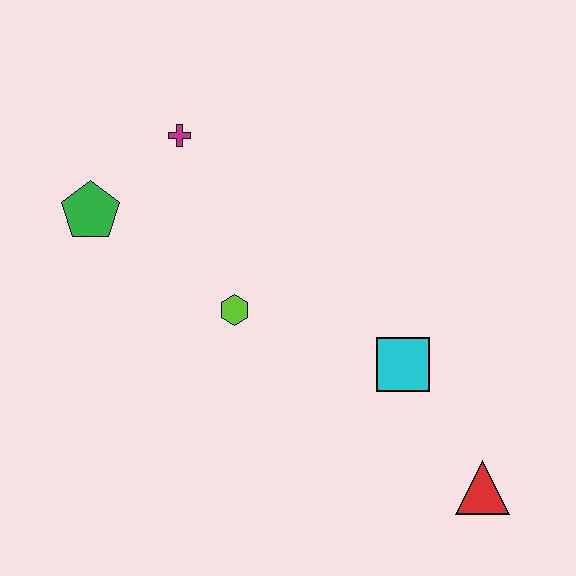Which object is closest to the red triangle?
The cyan square is closest to the red triangle.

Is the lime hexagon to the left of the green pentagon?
No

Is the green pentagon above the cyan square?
Yes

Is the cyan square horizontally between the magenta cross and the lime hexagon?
No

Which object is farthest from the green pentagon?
The red triangle is farthest from the green pentagon.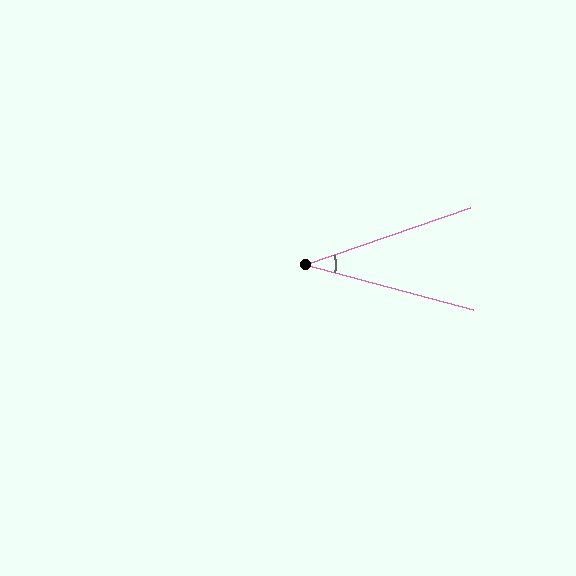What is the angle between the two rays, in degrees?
Approximately 34 degrees.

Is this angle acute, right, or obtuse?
It is acute.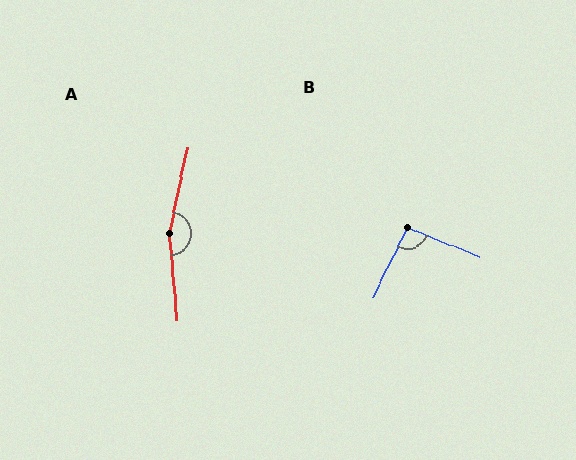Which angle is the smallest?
B, at approximately 93 degrees.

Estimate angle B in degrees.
Approximately 93 degrees.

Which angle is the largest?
A, at approximately 163 degrees.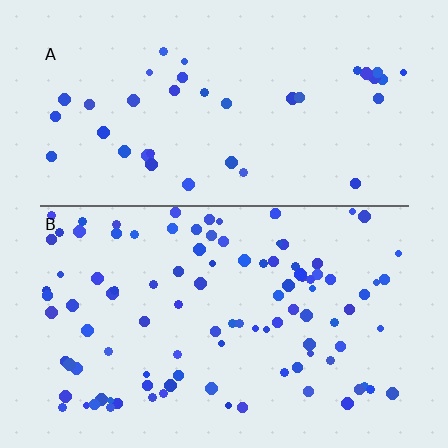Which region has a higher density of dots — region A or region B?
B (the bottom).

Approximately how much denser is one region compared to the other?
Approximately 2.7× — region B over region A.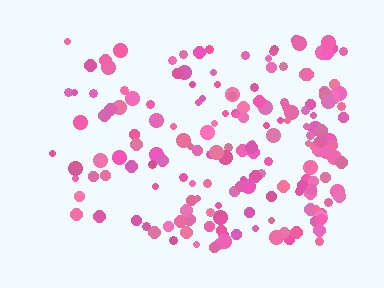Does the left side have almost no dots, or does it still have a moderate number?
Still a moderate number, just noticeably fewer than the right.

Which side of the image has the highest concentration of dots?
The right.